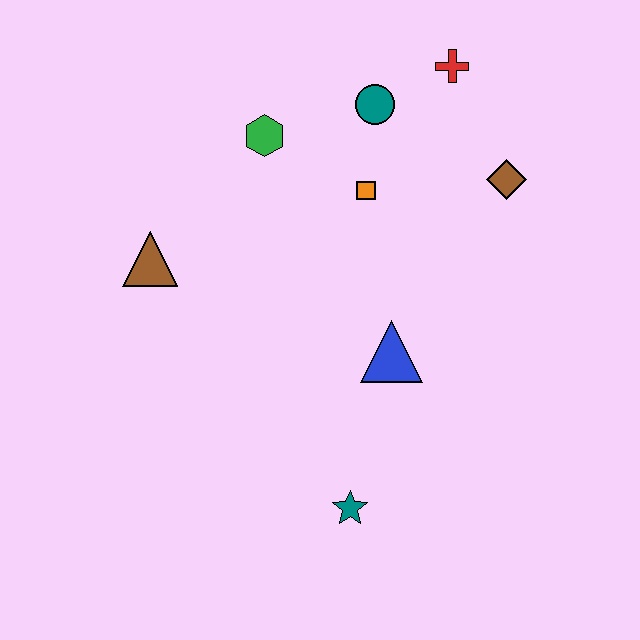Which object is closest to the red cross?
The teal circle is closest to the red cross.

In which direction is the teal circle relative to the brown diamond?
The teal circle is to the left of the brown diamond.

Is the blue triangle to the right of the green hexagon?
Yes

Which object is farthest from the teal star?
The red cross is farthest from the teal star.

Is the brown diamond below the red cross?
Yes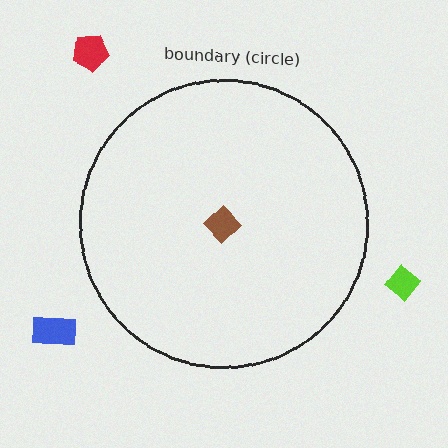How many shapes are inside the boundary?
1 inside, 3 outside.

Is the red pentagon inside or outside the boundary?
Outside.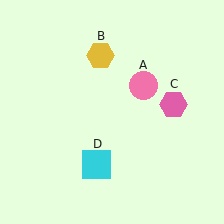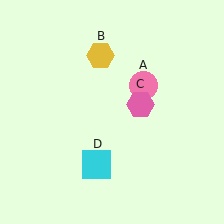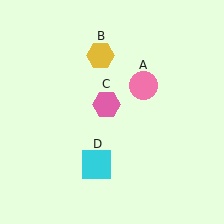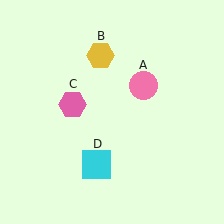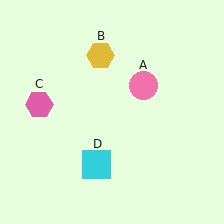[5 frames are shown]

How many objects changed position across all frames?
1 object changed position: pink hexagon (object C).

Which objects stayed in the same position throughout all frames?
Pink circle (object A) and yellow hexagon (object B) and cyan square (object D) remained stationary.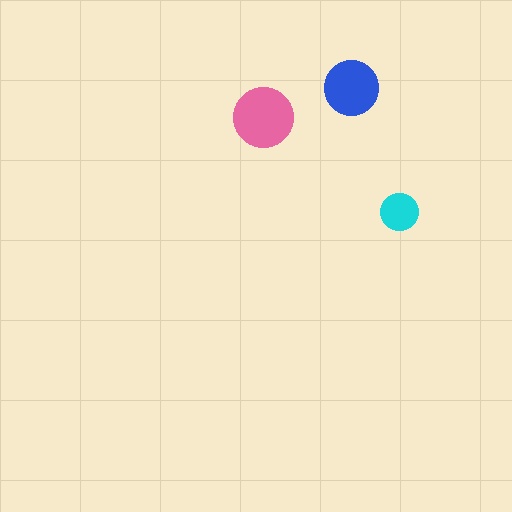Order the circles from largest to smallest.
the pink one, the blue one, the cyan one.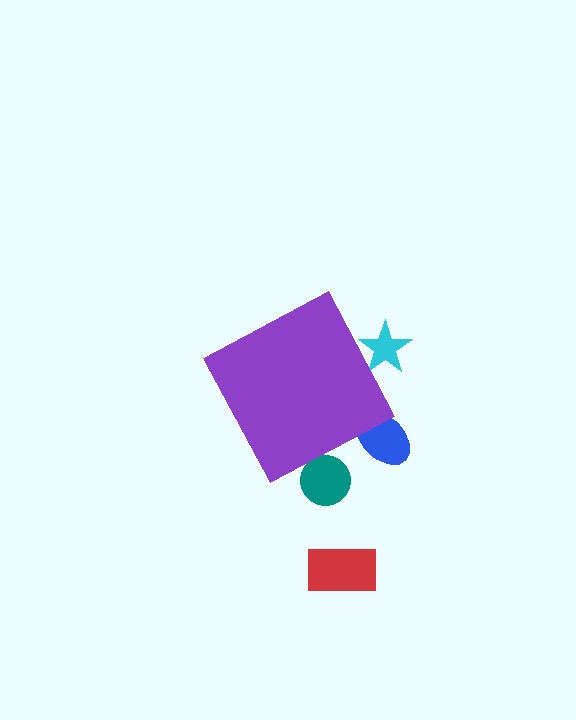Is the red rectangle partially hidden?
No, the red rectangle is fully visible.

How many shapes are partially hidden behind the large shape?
3 shapes are partially hidden.